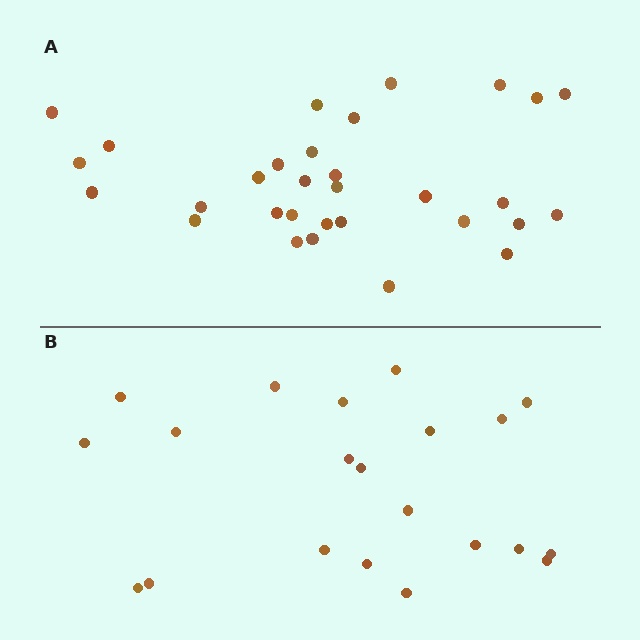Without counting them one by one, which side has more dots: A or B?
Region A (the top region) has more dots.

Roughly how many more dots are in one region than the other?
Region A has roughly 10 or so more dots than region B.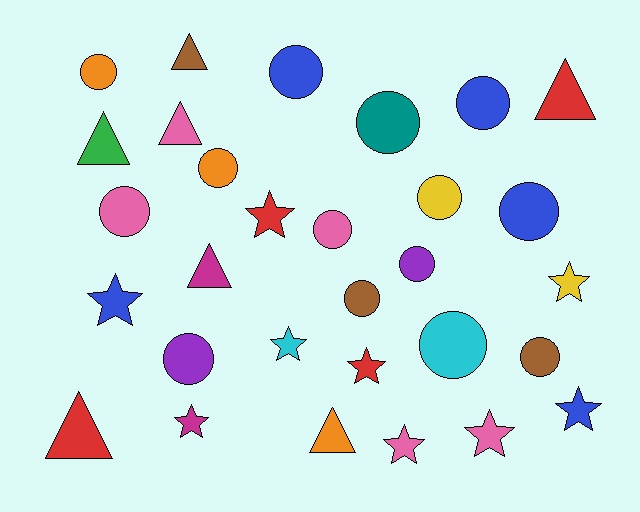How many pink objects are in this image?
There are 5 pink objects.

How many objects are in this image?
There are 30 objects.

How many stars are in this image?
There are 9 stars.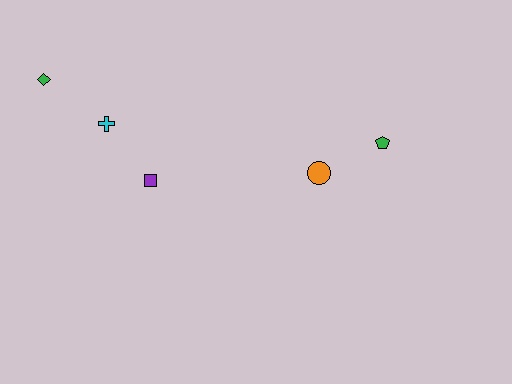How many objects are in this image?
There are 5 objects.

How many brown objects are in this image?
There are no brown objects.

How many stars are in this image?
There are no stars.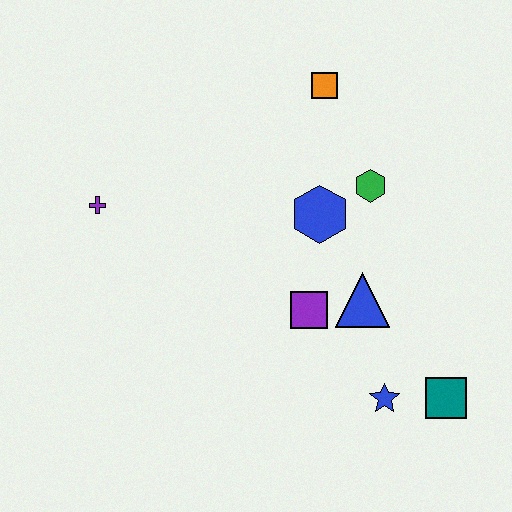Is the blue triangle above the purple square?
Yes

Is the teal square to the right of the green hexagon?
Yes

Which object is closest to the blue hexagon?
The green hexagon is closest to the blue hexagon.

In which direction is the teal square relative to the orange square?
The teal square is below the orange square.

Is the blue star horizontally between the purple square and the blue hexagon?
No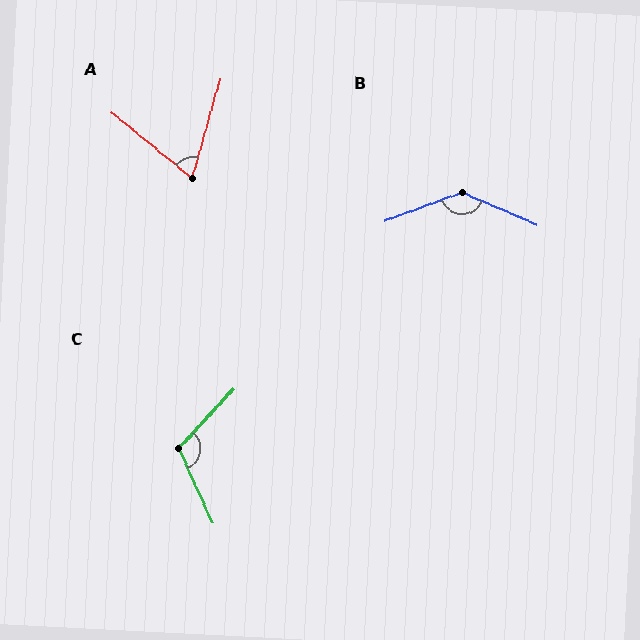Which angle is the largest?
B, at approximately 136 degrees.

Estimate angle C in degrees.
Approximately 112 degrees.